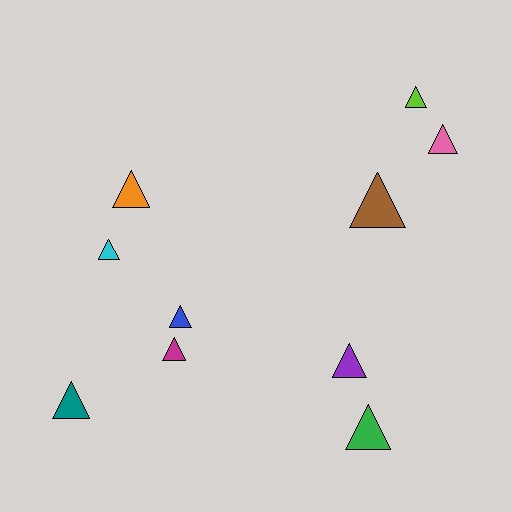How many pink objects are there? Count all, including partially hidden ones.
There is 1 pink object.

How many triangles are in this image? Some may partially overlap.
There are 10 triangles.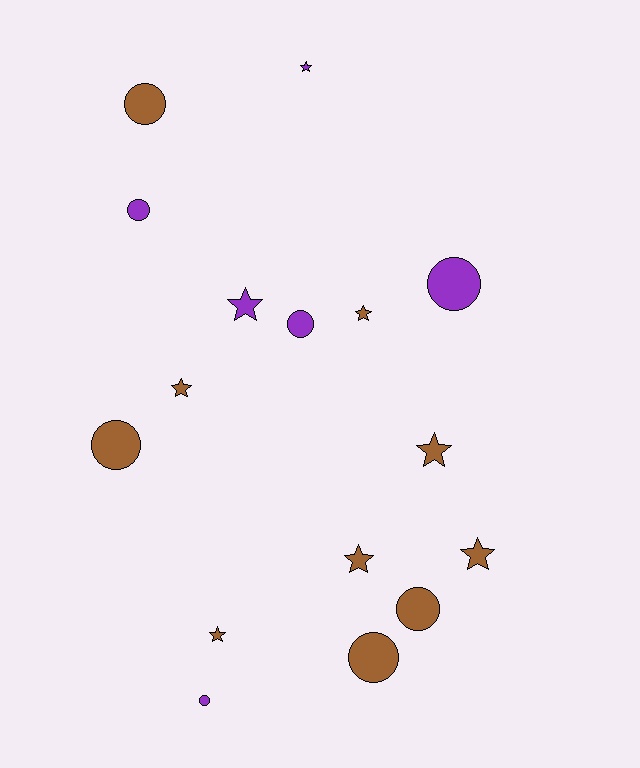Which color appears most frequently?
Brown, with 10 objects.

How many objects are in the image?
There are 16 objects.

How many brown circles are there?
There are 4 brown circles.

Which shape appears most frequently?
Star, with 8 objects.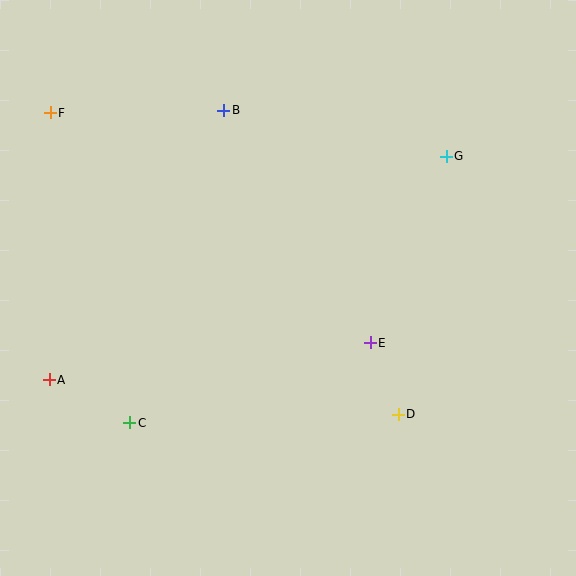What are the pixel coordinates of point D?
Point D is at (398, 414).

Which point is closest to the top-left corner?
Point F is closest to the top-left corner.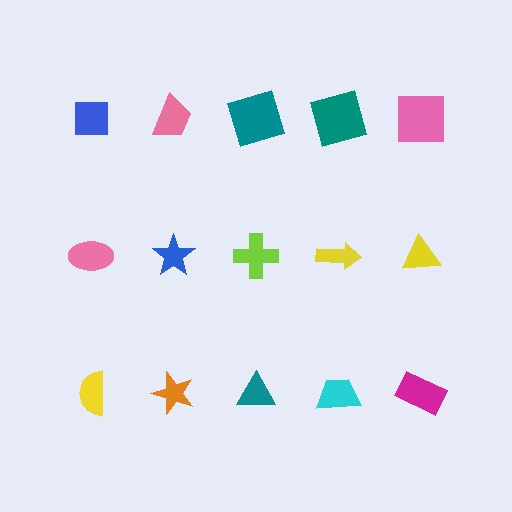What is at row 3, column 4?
A cyan trapezoid.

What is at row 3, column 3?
A teal triangle.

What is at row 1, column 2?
A pink trapezoid.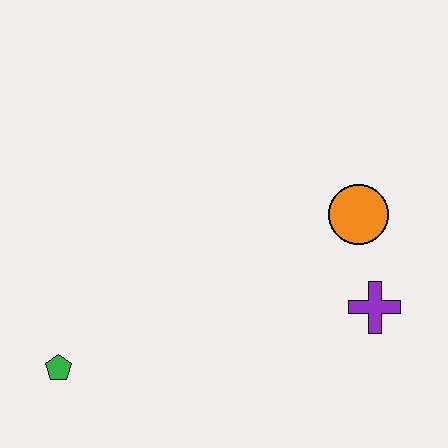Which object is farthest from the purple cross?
The green pentagon is farthest from the purple cross.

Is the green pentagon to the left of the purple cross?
Yes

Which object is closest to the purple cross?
The orange circle is closest to the purple cross.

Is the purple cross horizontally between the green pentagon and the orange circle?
No